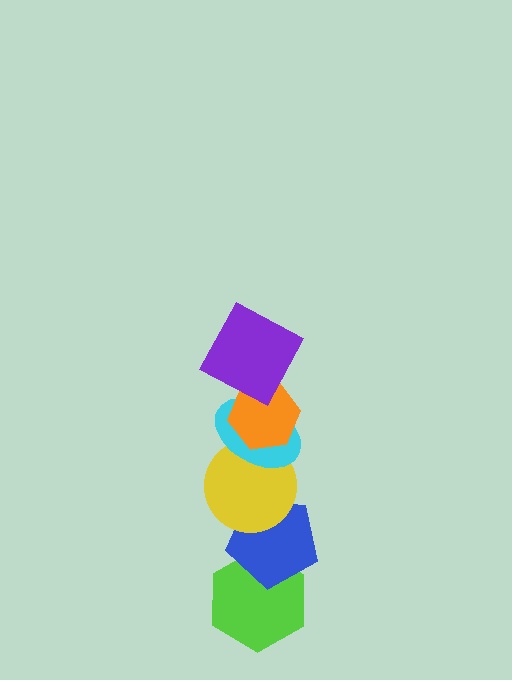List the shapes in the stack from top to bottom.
From top to bottom: the purple square, the orange hexagon, the cyan ellipse, the yellow circle, the blue pentagon, the lime hexagon.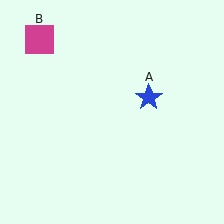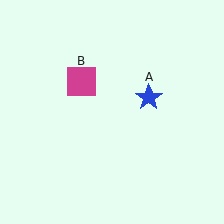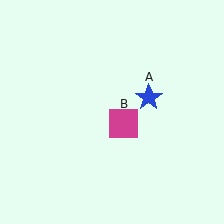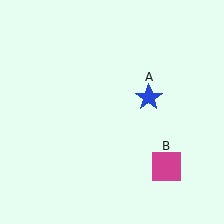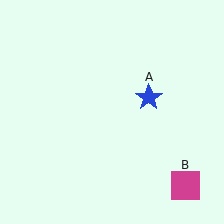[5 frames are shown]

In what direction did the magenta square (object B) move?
The magenta square (object B) moved down and to the right.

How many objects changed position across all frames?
1 object changed position: magenta square (object B).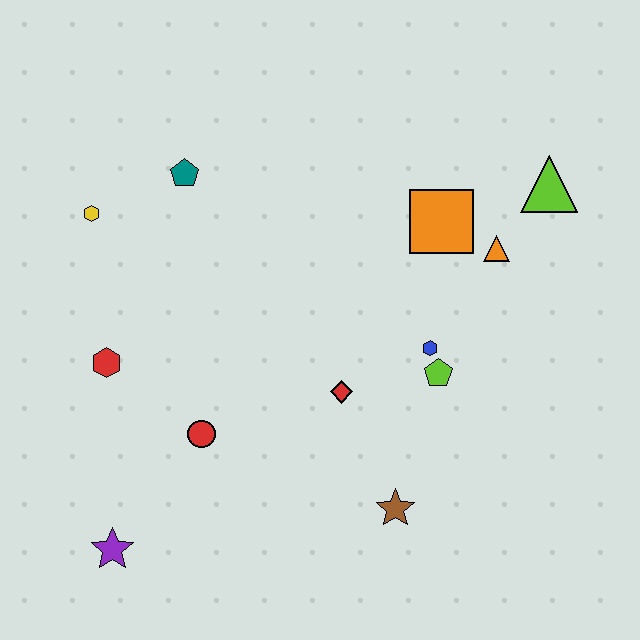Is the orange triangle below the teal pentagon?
Yes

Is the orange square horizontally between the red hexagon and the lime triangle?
Yes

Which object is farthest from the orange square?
The purple star is farthest from the orange square.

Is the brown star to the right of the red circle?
Yes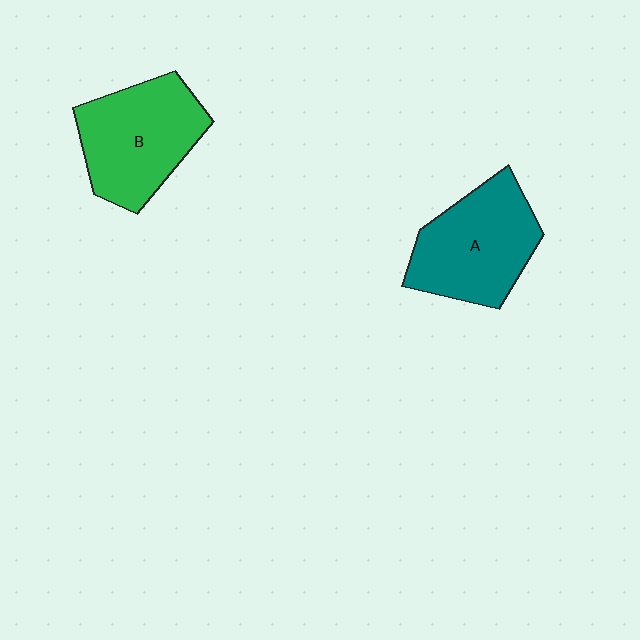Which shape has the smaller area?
Shape A (teal).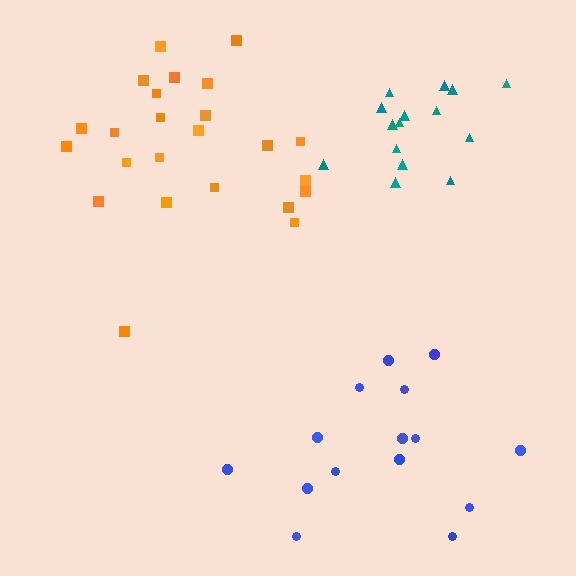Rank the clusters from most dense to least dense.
teal, orange, blue.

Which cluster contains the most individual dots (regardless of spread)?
Orange (24).